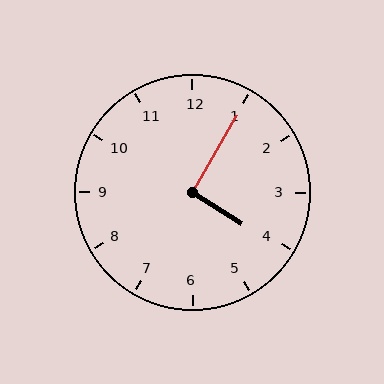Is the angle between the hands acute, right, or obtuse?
It is right.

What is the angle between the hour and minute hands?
Approximately 92 degrees.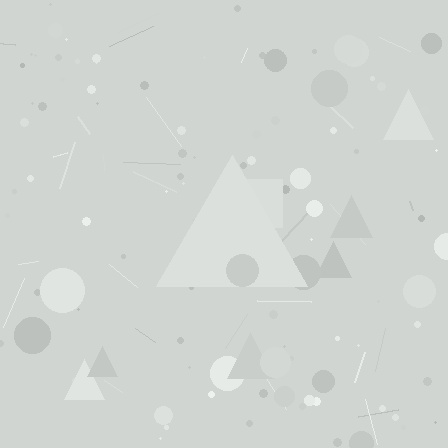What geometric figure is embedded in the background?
A triangle is embedded in the background.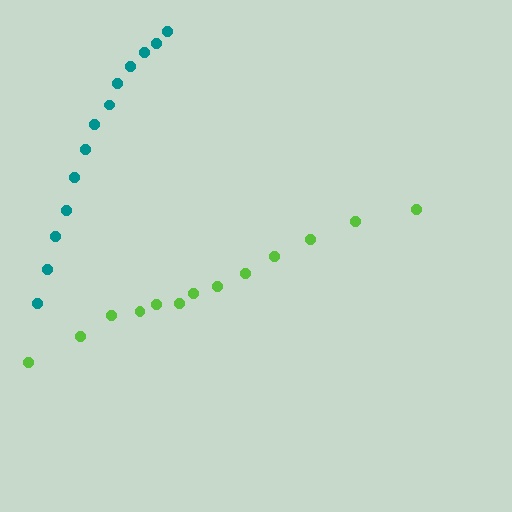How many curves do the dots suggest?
There are 2 distinct paths.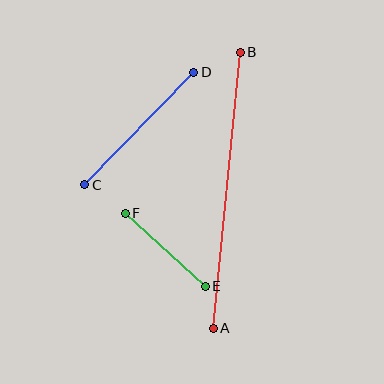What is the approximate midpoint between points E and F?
The midpoint is at approximately (165, 250) pixels.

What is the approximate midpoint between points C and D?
The midpoint is at approximately (139, 128) pixels.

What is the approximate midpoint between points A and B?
The midpoint is at approximately (227, 190) pixels.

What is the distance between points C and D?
The distance is approximately 156 pixels.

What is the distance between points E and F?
The distance is approximately 108 pixels.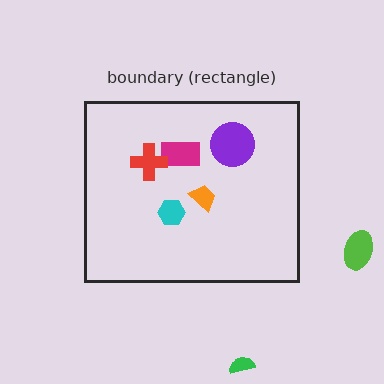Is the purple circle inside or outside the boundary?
Inside.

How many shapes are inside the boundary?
5 inside, 2 outside.